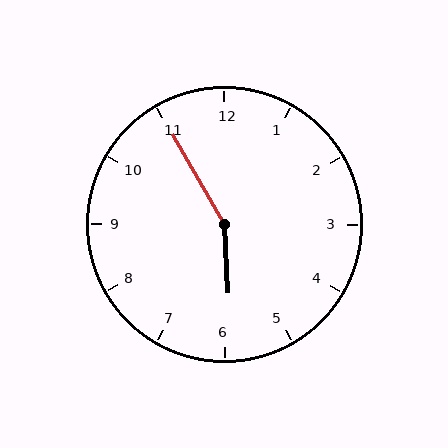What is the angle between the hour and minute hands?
Approximately 152 degrees.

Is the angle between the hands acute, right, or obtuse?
It is obtuse.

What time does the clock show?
5:55.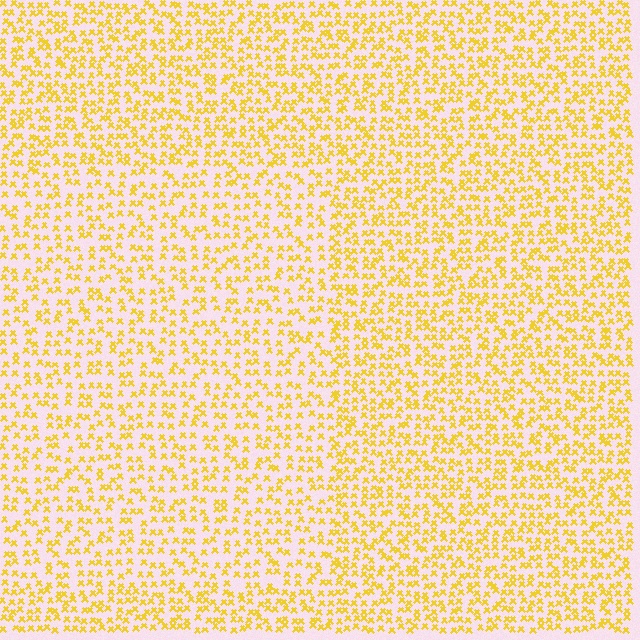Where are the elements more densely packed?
The elements are more densely packed outside the rectangle boundary.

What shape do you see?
I see a rectangle.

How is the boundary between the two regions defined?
The boundary is defined by a change in element density (approximately 1.4x ratio). All elements are the same color, size, and shape.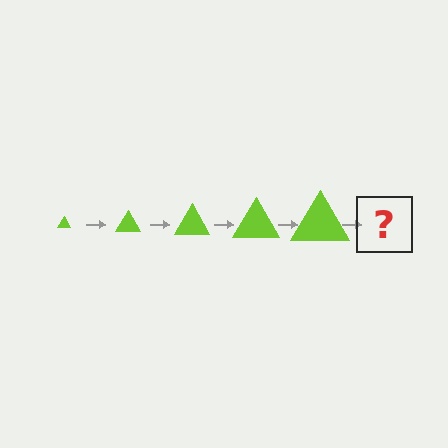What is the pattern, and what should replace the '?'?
The pattern is that the triangle gets progressively larger each step. The '?' should be a lime triangle, larger than the previous one.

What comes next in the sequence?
The next element should be a lime triangle, larger than the previous one.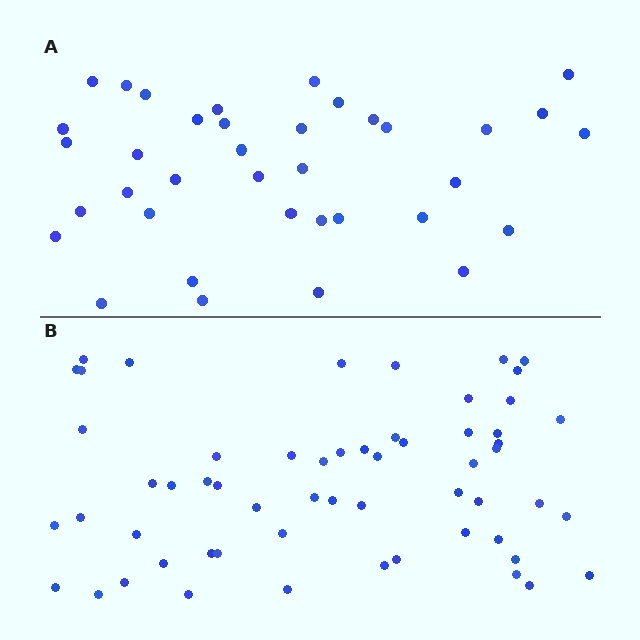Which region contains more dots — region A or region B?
Region B (the bottom region) has more dots.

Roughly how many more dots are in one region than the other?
Region B has approximately 20 more dots than region A.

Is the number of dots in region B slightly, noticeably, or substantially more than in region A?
Region B has substantially more. The ratio is roughly 1.6 to 1.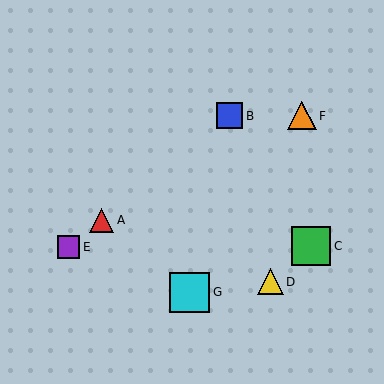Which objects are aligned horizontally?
Objects B, F are aligned horizontally.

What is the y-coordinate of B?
Object B is at y≈116.